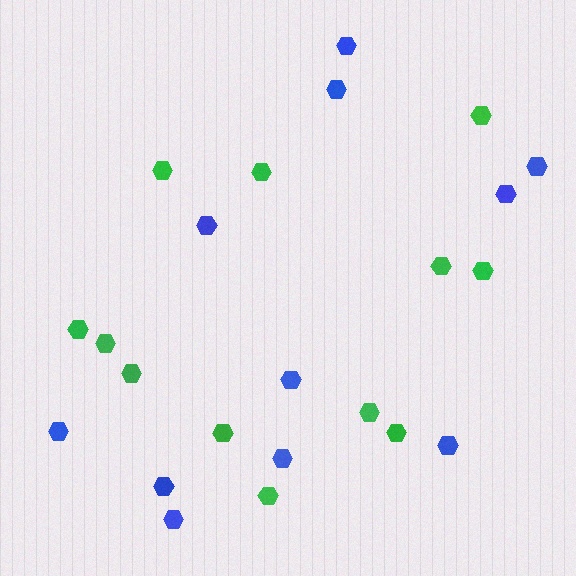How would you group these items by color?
There are 2 groups: one group of green hexagons (12) and one group of blue hexagons (11).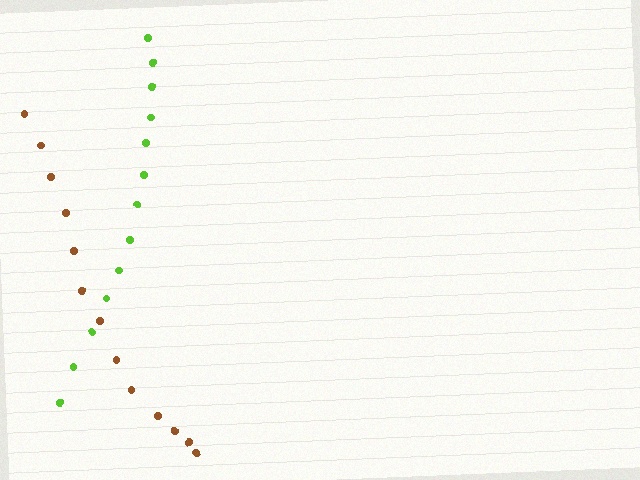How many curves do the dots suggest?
There are 2 distinct paths.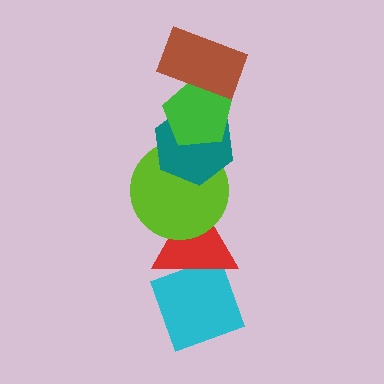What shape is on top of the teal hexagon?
The green pentagon is on top of the teal hexagon.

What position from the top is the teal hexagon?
The teal hexagon is 3rd from the top.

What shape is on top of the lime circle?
The teal hexagon is on top of the lime circle.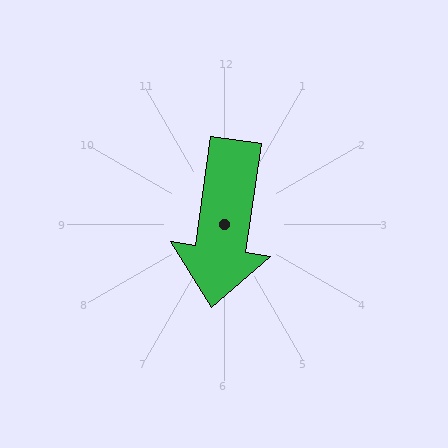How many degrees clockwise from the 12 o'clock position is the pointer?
Approximately 188 degrees.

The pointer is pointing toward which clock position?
Roughly 6 o'clock.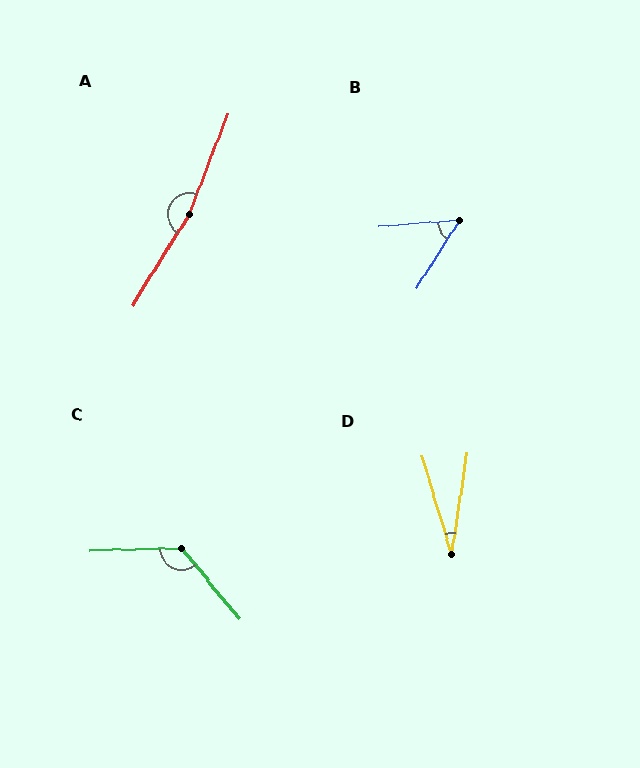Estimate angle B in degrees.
Approximately 53 degrees.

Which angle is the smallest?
D, at approximately 26 degrees.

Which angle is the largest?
A, at approximately 169 degrees.